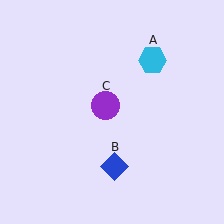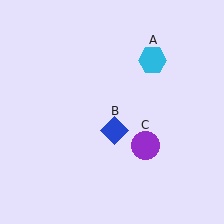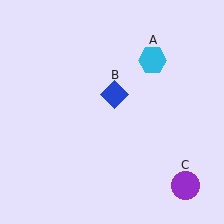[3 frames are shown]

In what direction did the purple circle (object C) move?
The purple circle (object C) moved down and to the right.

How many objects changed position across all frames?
2 objects changed position: blue diamond (object B), purple circle (object C).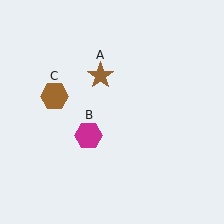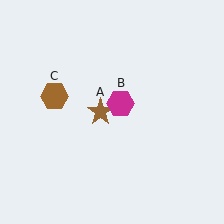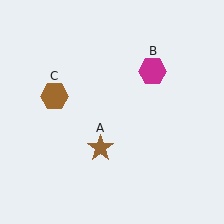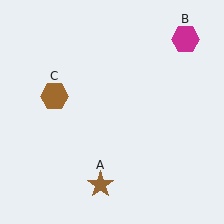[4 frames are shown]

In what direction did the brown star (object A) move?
The brown star (object A) moved down.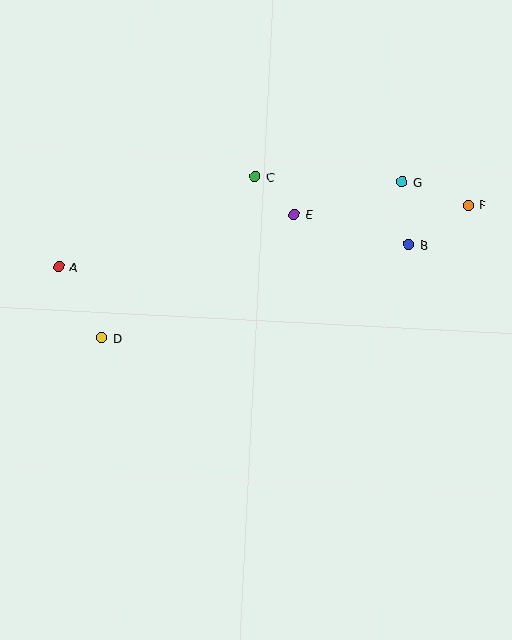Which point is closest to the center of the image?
Point E at (294, 214) is closest to the center.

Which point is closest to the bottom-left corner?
Point D is closest to the bottom-left corner.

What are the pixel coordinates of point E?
Point E is at (294, 214).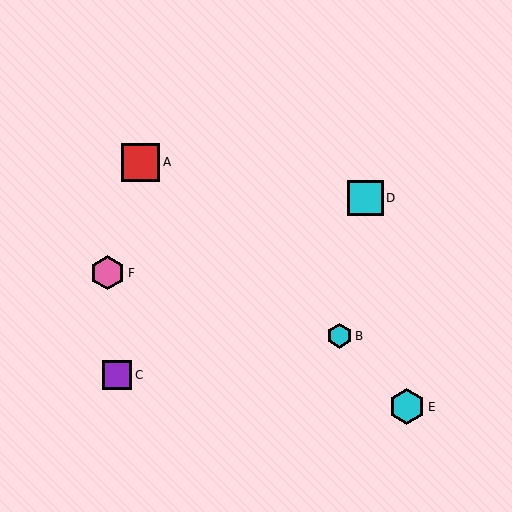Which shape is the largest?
The red square (labeled A) is the largest.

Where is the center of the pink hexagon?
The center of the pink hexagon is at (107, 273).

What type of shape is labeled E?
Shape E is a cyan hexagon.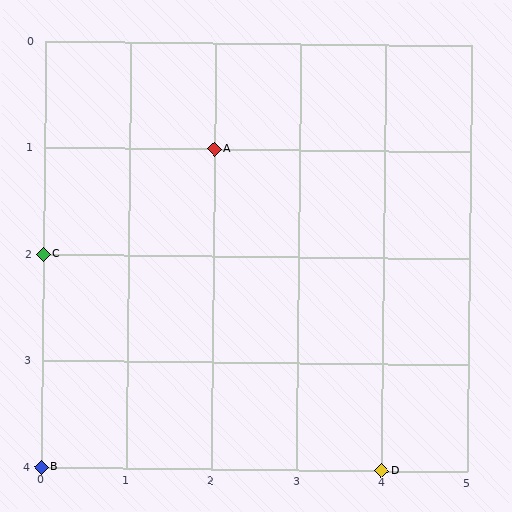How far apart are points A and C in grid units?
Points A and C are 2 columns and 1 row apart (about 2.2 grid units diagonally).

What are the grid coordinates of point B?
Point B is at grid coordinates (0, 4).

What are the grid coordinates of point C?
Point C is at grid coordinates (0, 2).